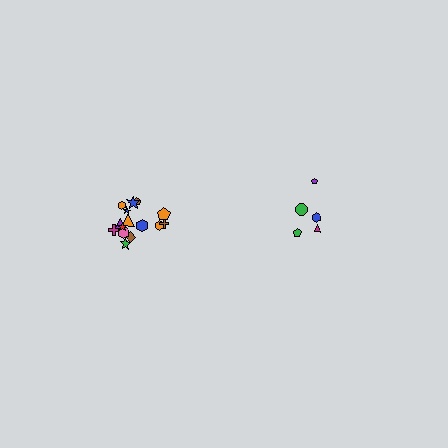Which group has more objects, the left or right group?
The left group.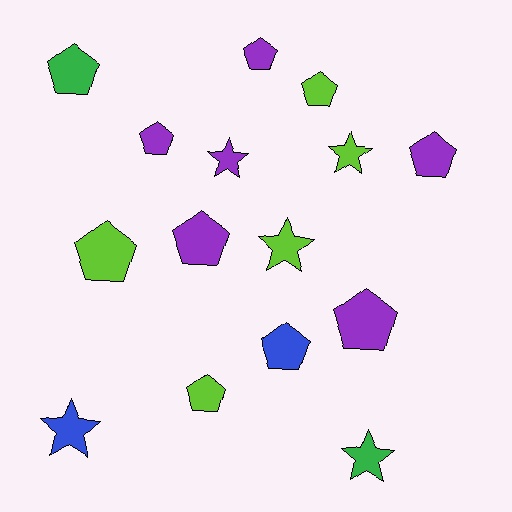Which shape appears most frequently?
Pentagon, with 10 objects.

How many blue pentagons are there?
There is 1 blue pentagon.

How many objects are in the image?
There are 15 objects.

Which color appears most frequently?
Purple, with 6 objects.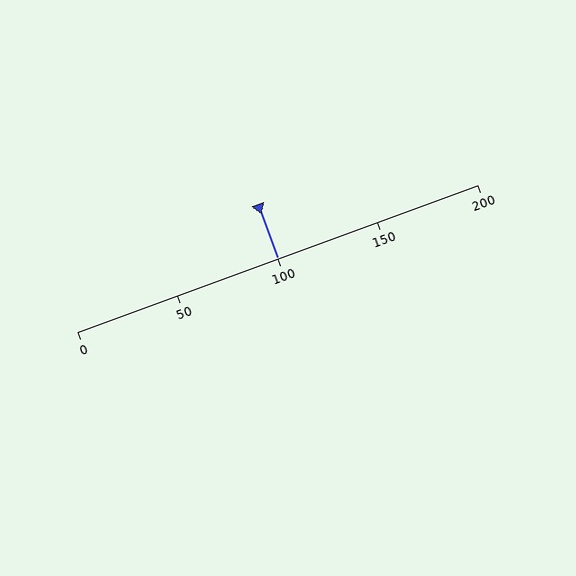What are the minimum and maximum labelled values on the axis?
The axis runs from 0 to 200.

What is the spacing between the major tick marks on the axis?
The major ticks are spaced 50 apart.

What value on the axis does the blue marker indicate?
The marker indicates approximately 100.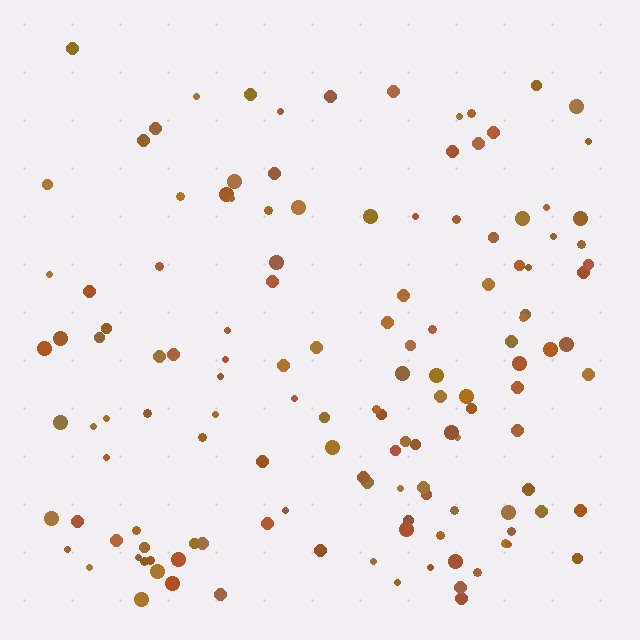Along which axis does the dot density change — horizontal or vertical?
Vertical.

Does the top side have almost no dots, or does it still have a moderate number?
Still a moderate number, just noticeably fewer than the bottom.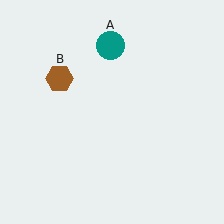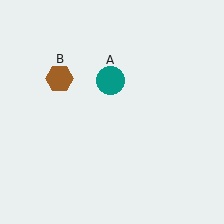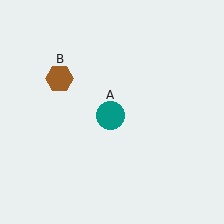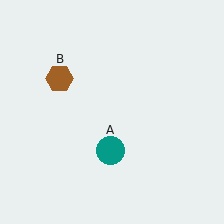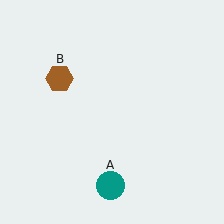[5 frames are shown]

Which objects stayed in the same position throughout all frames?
Brown hexagon (object B) remained stationary.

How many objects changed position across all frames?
1 object changed position: teal circle (object A).